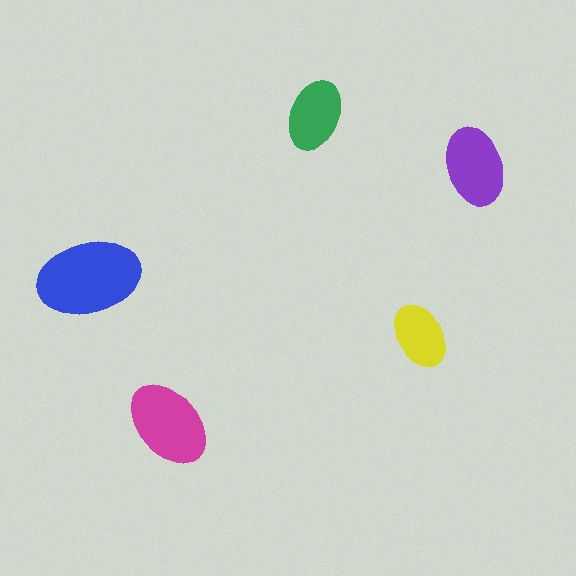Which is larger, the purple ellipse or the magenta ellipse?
The magenta one.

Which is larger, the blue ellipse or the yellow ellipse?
The blue one.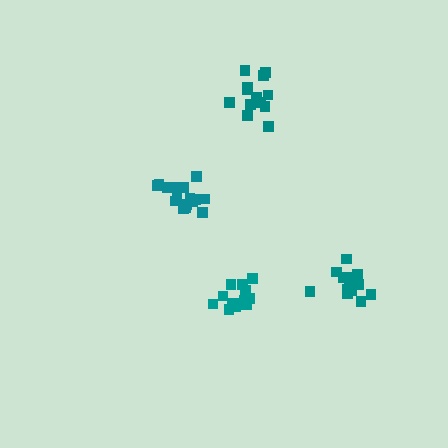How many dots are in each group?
Group 1: 14 dots, Group 2: 16 dots, Group 3: 13 dots, Group 4: 14 dots (57 total).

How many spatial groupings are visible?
There are 4 spatial groupings.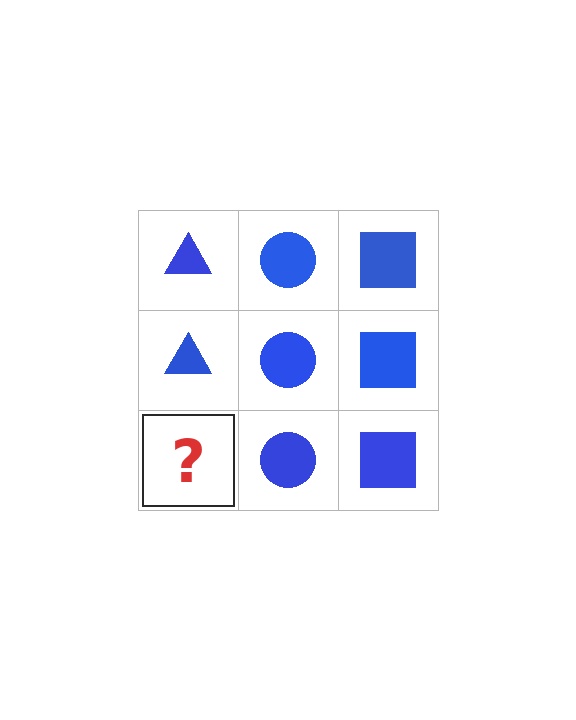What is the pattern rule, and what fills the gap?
The rule is that each column has a consistent shape. The gap should be filled with a blue triangle.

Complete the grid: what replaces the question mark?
The question mark should be replaced with a blue triangle.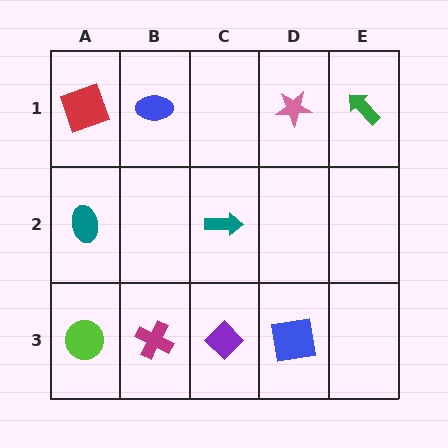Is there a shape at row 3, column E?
No, that cell is empty.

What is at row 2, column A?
A teal ellipse.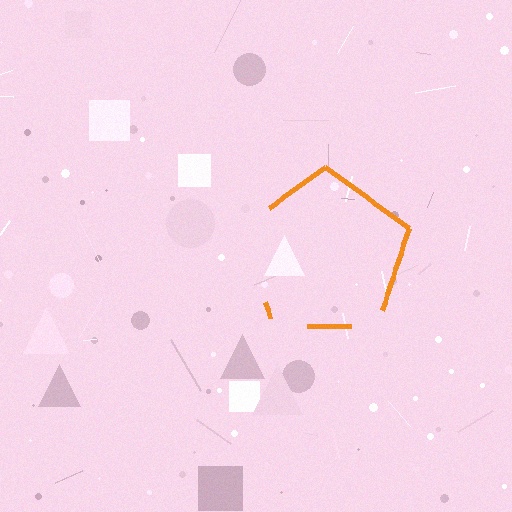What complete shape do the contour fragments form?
The contour fragments form a pentagon.